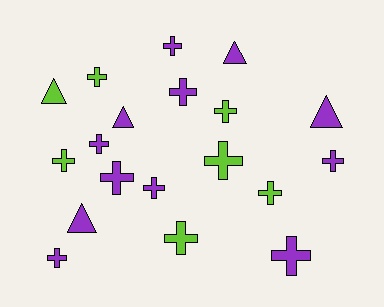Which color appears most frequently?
Purple, with 12 objects.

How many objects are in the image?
There are 19 objects.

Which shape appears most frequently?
Cross, with 14 objects.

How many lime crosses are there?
There are 6 lime crosses.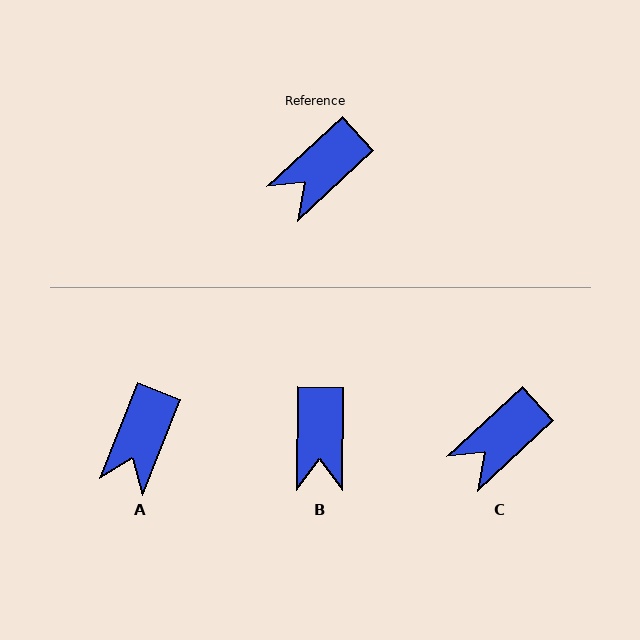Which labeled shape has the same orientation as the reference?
C.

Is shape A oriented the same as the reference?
No, it is off by about 25 degrees.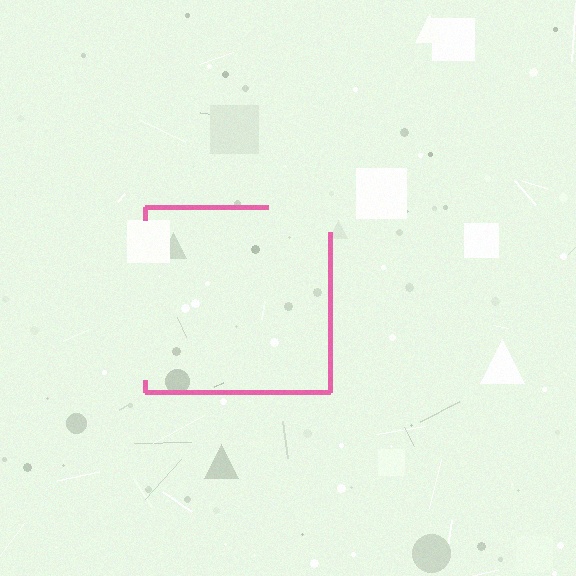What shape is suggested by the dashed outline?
The dashed outline suggests a square.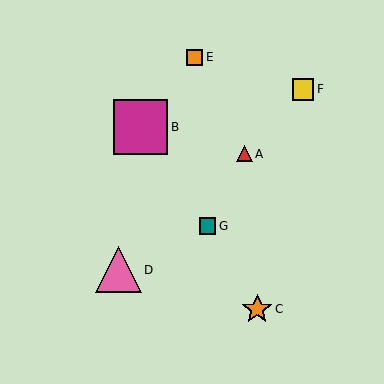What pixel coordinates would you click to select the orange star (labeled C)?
Click at (257, 309) to select the orange star C.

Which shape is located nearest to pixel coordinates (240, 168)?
The red triangle (labeled A) at (244, 154) is nearest to that location.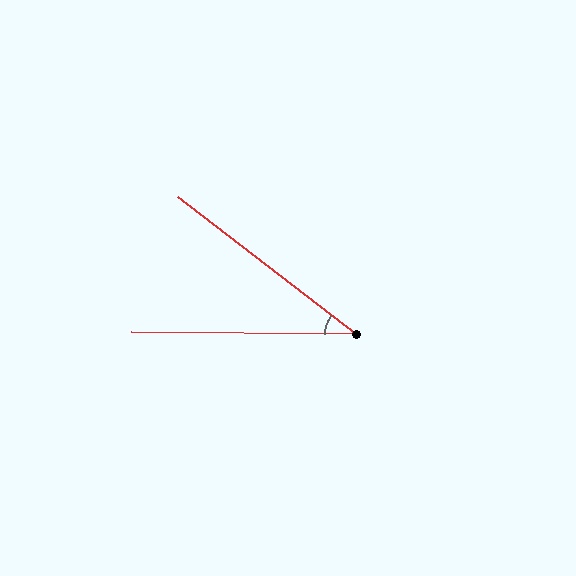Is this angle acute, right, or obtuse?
It is acute.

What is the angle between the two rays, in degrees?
Approximately 37 degrees.